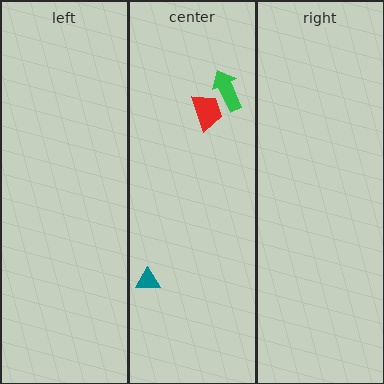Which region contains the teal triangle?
The center region.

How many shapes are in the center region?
3.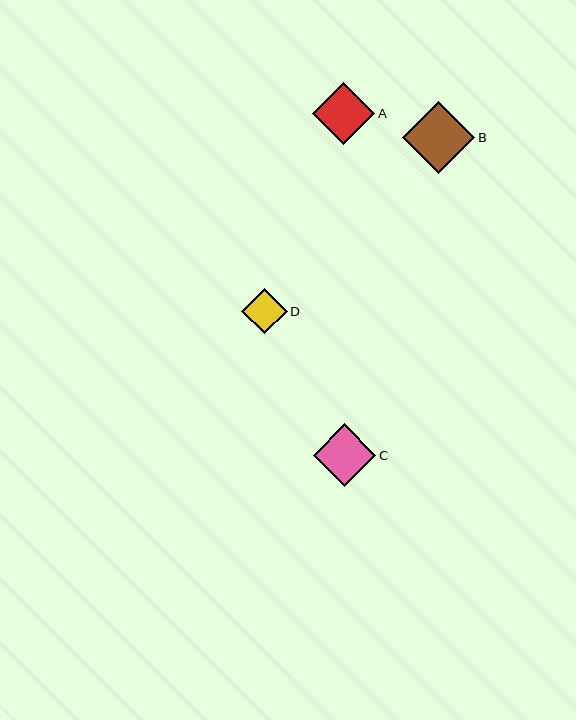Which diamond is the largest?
Diamond B is the largest with a size of approximately 72 pixels.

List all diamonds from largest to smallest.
From largest to smallest: B, C, A, D.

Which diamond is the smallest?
Diamond D is the smallest with a size of approximately 45 pixels.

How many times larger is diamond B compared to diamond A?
Diamond B is approximately 1.2 times the size of diamond A.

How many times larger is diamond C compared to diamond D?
Diamond C is approximately 1.4 times the size of diamond D.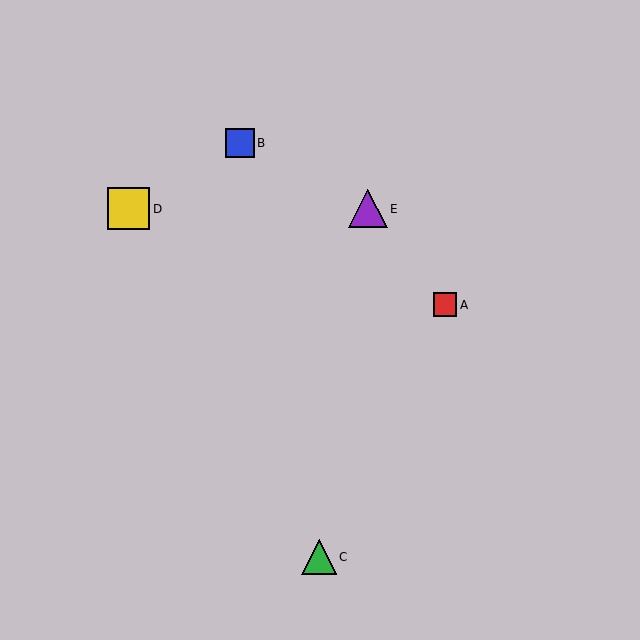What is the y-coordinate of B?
Object B is at y≈143.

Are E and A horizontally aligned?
No, E is at y≈209 and A is at y≈305.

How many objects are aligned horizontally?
2 objects (D, E) are aligned horizontally.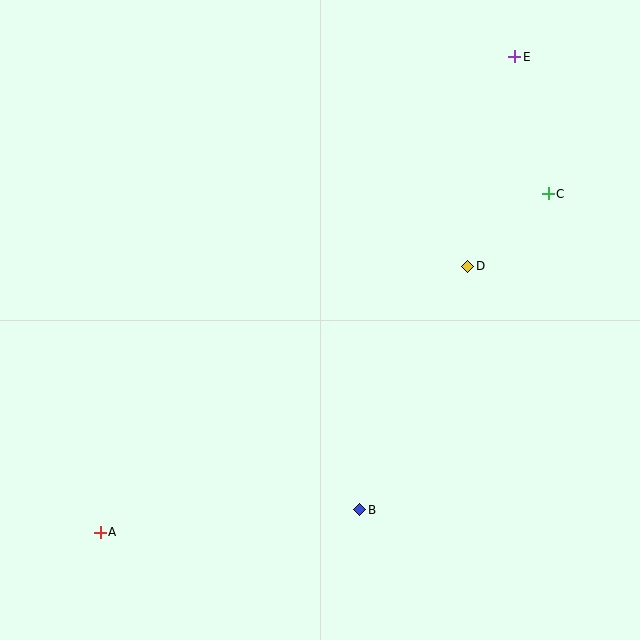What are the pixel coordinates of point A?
Point A is at (100, 532).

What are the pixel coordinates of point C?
Point C is at (548, 194).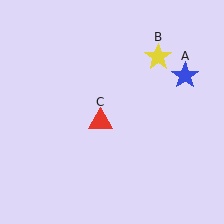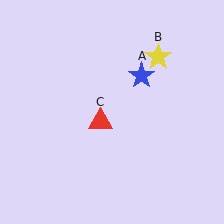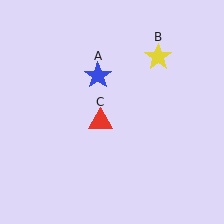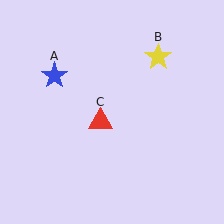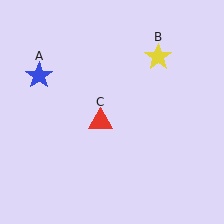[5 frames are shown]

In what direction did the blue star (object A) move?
The blue star (object A) moved left.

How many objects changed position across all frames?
1 object changed position: blue star (object A).